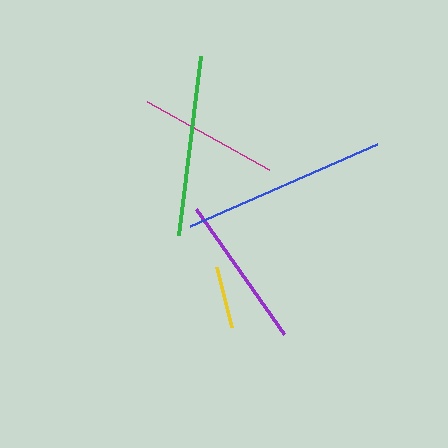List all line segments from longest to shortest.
From longest to shortest: blue, green, purple, magenta, yellow.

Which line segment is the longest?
The blue line is the longest at approximately 204 pixels.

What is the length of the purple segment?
The purple segment is approximately 152 pixels long.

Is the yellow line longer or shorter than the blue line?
The blue line is longer than the yellow line.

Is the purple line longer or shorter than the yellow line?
The purple line is longer than the yellow line.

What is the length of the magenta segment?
The magenta segment is approximately 140 pixels long.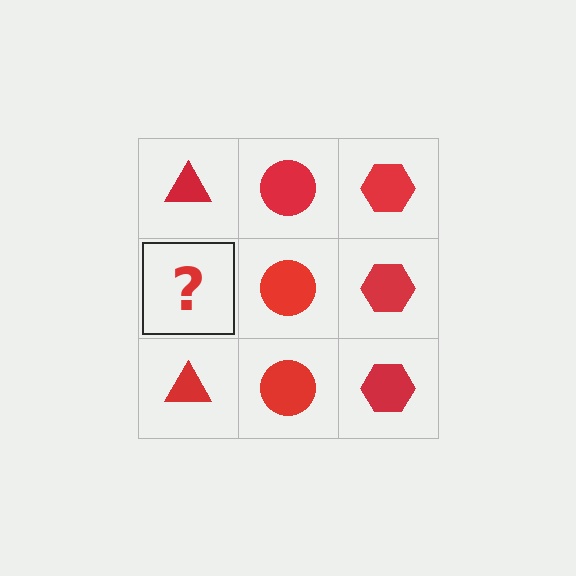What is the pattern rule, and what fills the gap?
The rule is that each column has a consistent shape. The gap should be filled with a red triangle.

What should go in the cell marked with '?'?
The missing cell should contain a red triangle.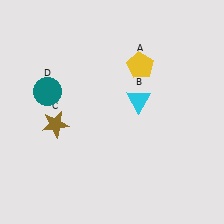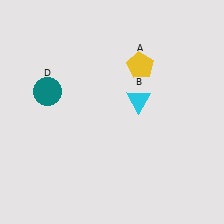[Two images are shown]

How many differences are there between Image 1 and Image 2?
There is 1 difference between the two images.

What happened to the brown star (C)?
The brown star (C) was removed in Image 2. It was in the bottom-left area of Image 1.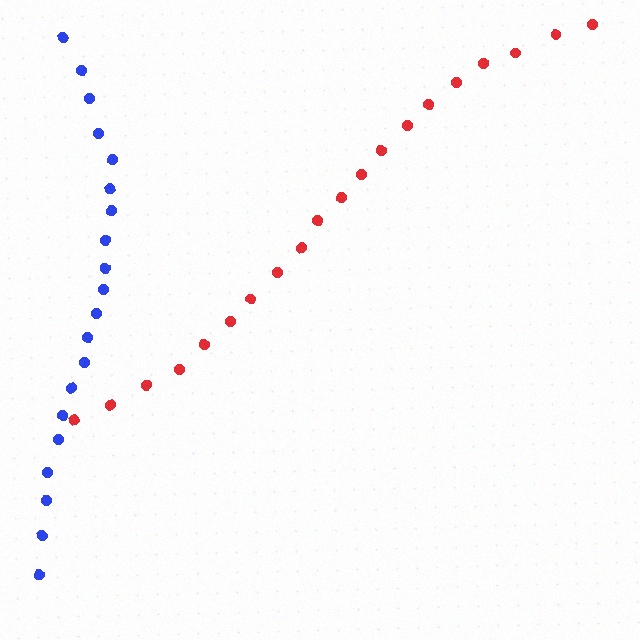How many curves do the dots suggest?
There are 2 distinct paths.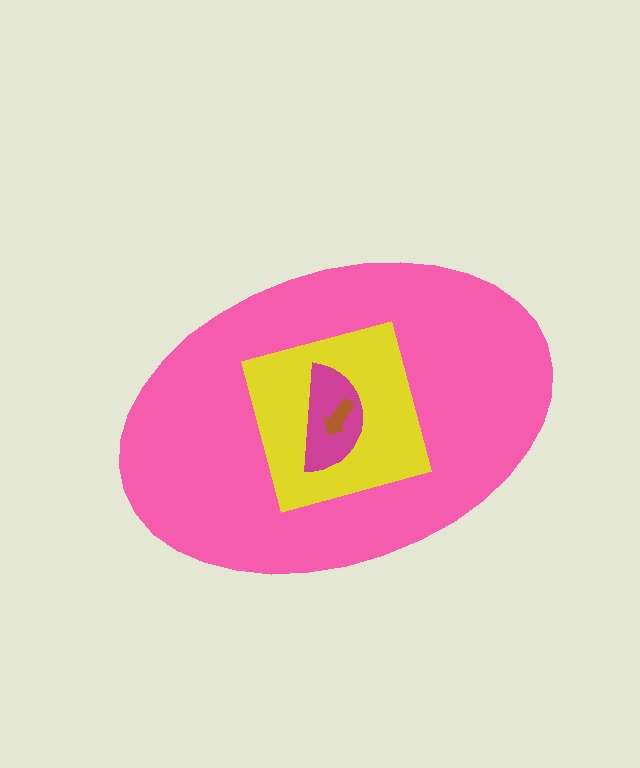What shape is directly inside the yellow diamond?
The magenta semicircle.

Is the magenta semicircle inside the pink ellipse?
Yes.